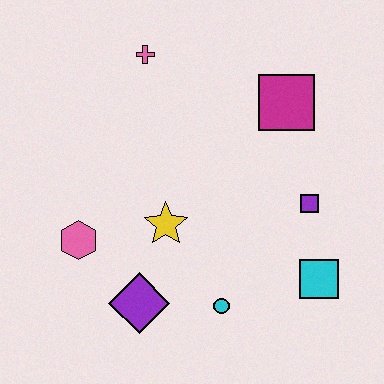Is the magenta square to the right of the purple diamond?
Yes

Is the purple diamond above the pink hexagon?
No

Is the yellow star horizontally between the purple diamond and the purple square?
Yes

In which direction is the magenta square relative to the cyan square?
The magenta square is above the cyan square.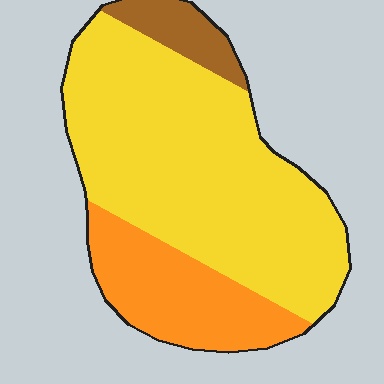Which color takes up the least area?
Brown, at roughly 10%.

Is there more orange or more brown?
Orange.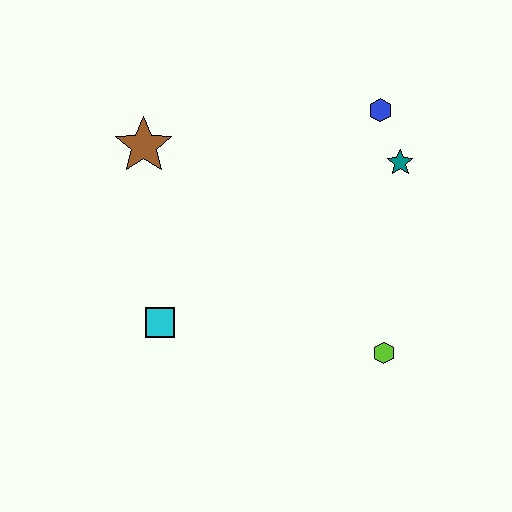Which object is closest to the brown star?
The cyan square is closest to the brown star.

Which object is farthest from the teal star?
The cyan square is farthest from the teal star.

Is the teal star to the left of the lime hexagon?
No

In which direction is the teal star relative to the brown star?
The teal star is to the right of the brown star.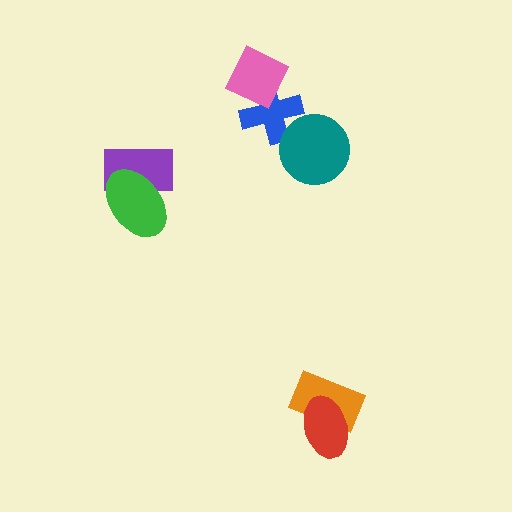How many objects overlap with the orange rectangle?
1 object overlaps with the orange rectangle.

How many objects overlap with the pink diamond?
1 object overlaps with the pink diamond.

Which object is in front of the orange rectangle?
The red ellipse is in front of the orange rectangle.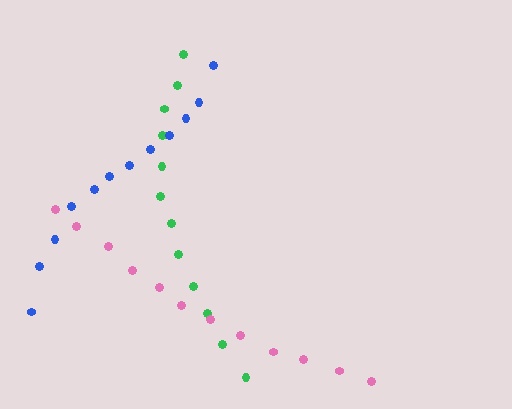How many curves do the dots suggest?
There are 3 distinct paths.